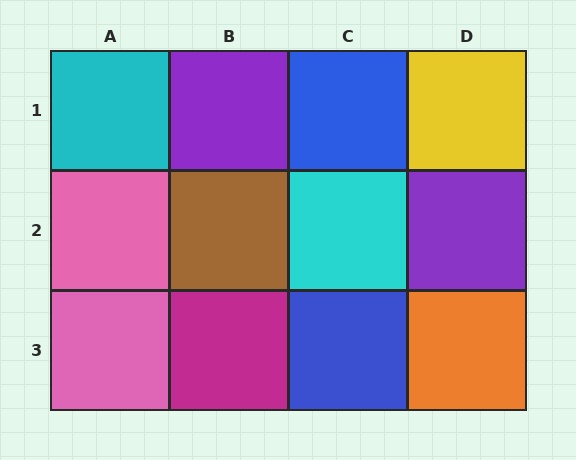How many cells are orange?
1 cell is orange.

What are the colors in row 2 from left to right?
Pink, brown, cyan, purple.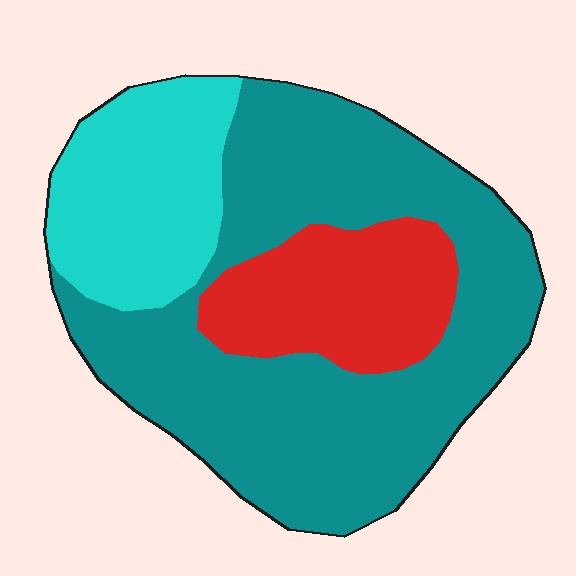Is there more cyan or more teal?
Teal.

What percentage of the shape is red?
Red takes up about one fifth (1/5) of the shape.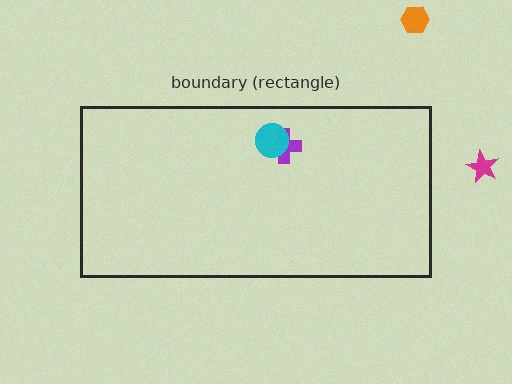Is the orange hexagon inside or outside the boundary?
Outside.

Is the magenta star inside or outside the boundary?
Outside.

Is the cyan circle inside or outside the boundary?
Inside.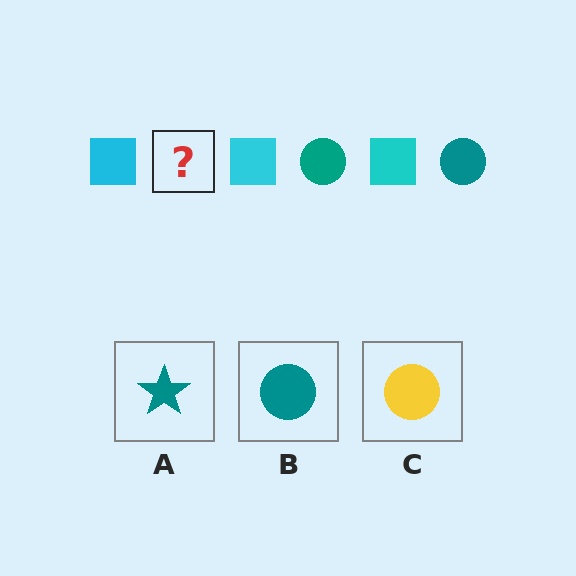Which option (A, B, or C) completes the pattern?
B.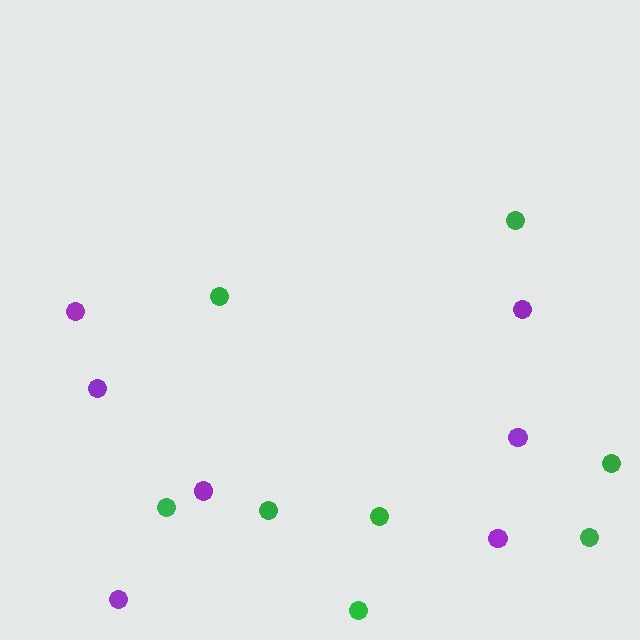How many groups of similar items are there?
There are 2 groups: one group of purple circles (7) and one group of green circles (8).